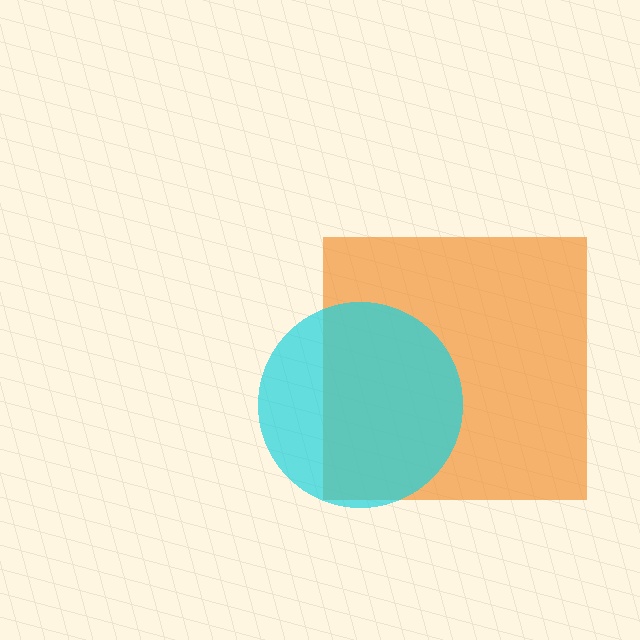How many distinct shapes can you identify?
There are 2 distinct shapes: an orange square, a cyan circle.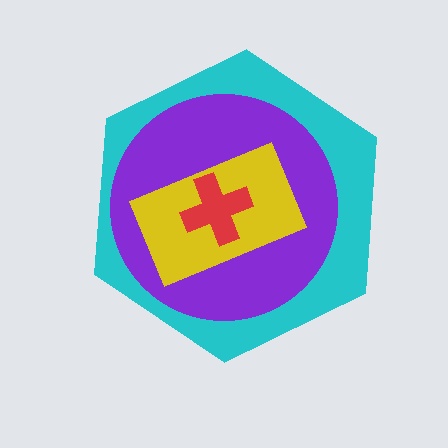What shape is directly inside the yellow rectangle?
The red cross.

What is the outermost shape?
The cyan hexagon.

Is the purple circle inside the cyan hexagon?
Yes.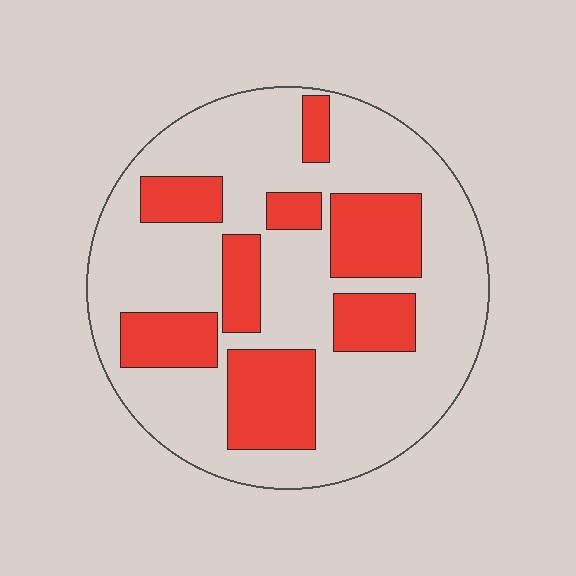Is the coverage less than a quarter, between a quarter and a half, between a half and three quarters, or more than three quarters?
Between a quarter and a half.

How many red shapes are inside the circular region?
8.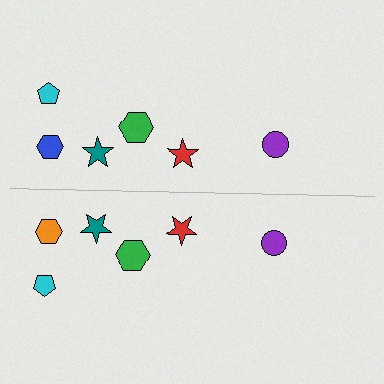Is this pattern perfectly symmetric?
No, the pattern is not perfectly symmetric. The orange hexagon on the bottom side breaks the symmetry — its mirror counterpart is blue.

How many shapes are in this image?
There are 12 shapes in this image.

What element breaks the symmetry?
The orange hexagon on the bottom side breaks the symmetry — its mirror counterpart is blue.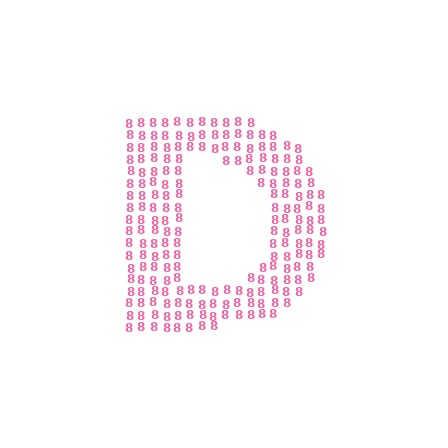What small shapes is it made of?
It is made of small digit 8's.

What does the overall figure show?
The overall figure shows the letter D.